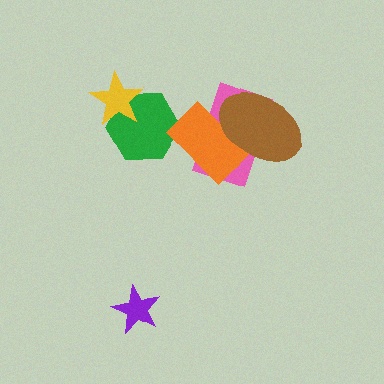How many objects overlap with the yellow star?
1 object overlaps with the yellow star.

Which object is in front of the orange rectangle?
The brown ellipse is in front of the orange rectangle.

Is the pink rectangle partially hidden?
Yes, it is partially covered by another shape.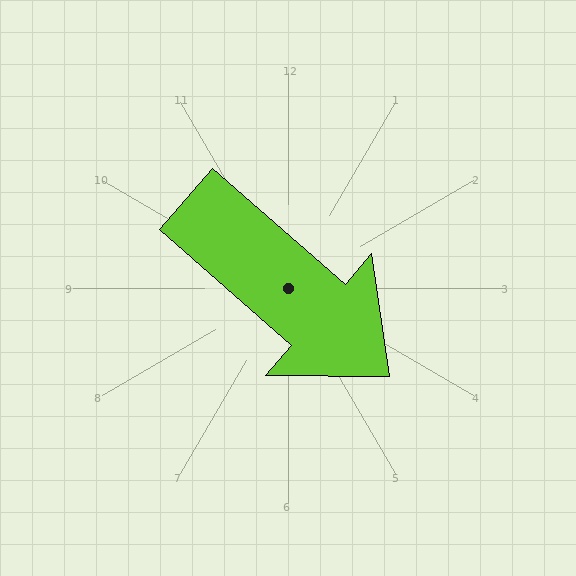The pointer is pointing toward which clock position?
Roughly 4 o'clock.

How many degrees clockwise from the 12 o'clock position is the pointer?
Approximately 131 degrees.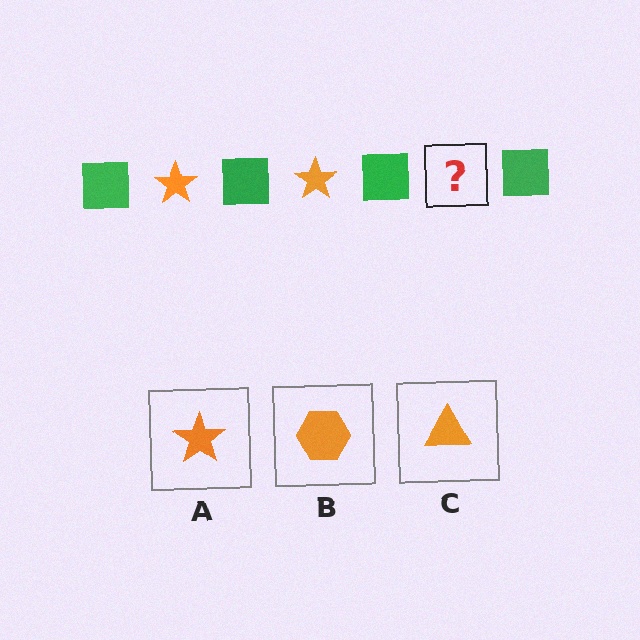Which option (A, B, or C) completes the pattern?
A.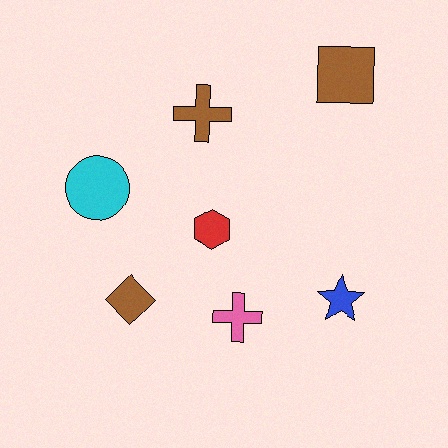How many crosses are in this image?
There are 2 crosses.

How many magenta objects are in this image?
There are no magenta objects.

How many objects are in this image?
There are 7 objects.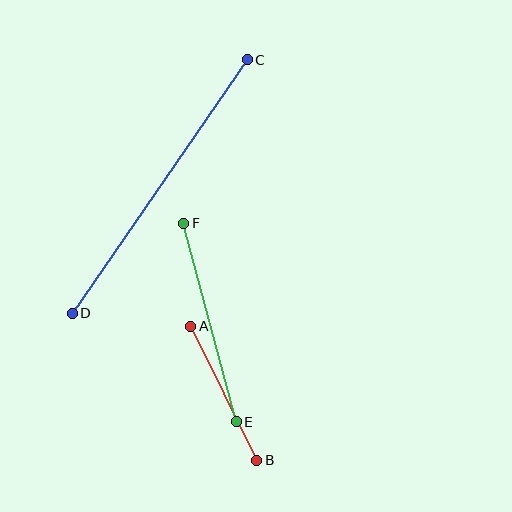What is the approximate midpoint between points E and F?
The midpoint is at approximately (210, 322) pixels.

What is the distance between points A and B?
The distance is approximately 149 pixels.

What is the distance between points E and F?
The distance is approximately 205 pixels.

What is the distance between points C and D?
The distance is approximately 308 pixels.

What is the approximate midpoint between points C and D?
The midpoint is at approximately (160, 187) pixels.